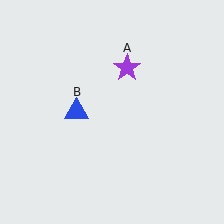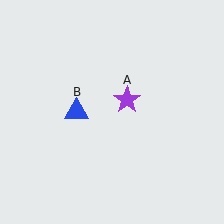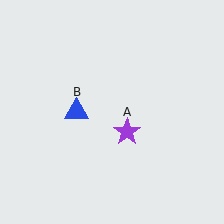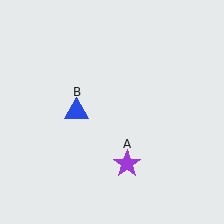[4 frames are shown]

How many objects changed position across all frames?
1 object changed position: purple star (object A).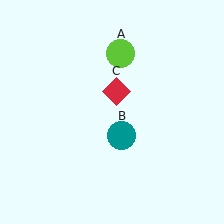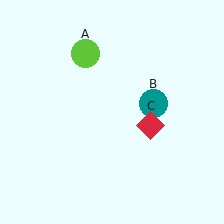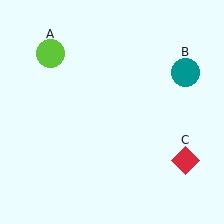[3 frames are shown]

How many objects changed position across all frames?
3 objects changed position: lime circle (object A), teal circle (object B), red diamond (object C).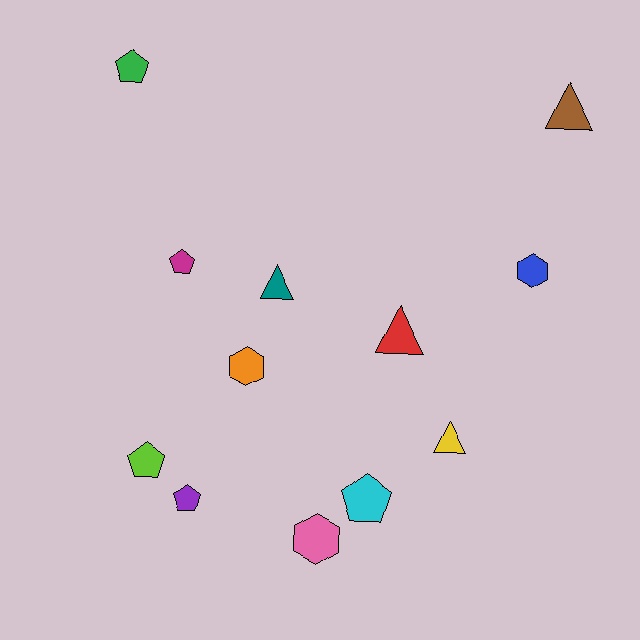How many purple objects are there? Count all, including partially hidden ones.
There is 1 purple object.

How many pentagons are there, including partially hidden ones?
There are 5 pentagons.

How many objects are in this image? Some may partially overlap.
There are 12 objects.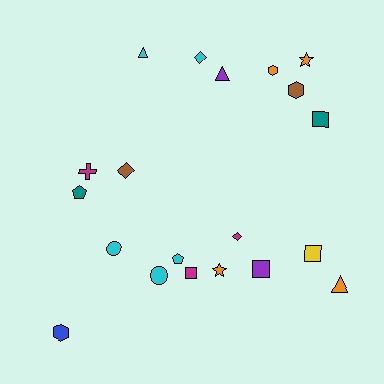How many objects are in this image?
There are 20 objects.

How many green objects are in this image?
There are no green objects.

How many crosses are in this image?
There is 1 cross.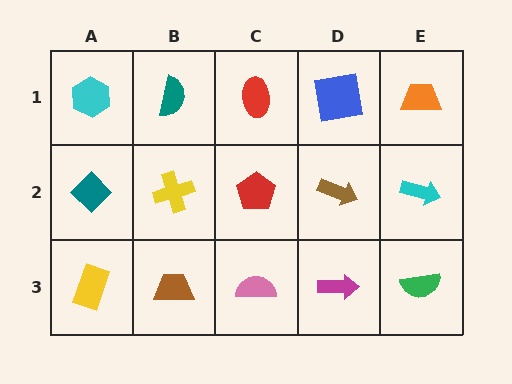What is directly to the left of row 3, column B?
A yellow rectangle.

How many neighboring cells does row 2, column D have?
4.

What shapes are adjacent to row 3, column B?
A yellow cross (row 2, column B), a yellow rectangle (row 3, column A), a pink semicircle (row 3, column C).